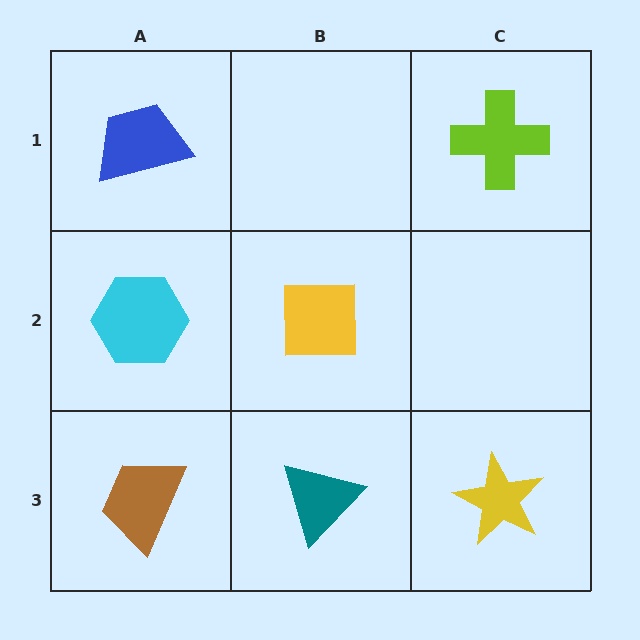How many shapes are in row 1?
2 shapes.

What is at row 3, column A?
A brown trapezoid.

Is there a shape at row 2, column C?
No, that cell is empty.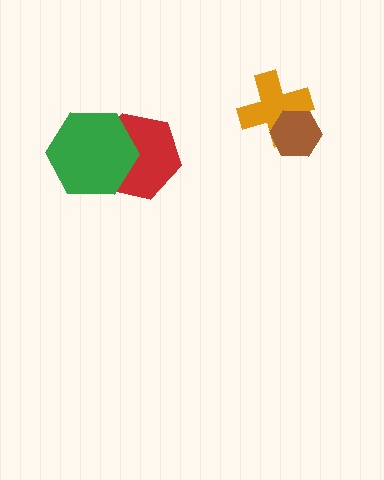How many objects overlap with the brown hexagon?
1 object overlaps with the brown hexagon.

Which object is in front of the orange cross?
The brown hexagon is in front of the orange cross.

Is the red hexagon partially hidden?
Yes, it is partially covered by another shape.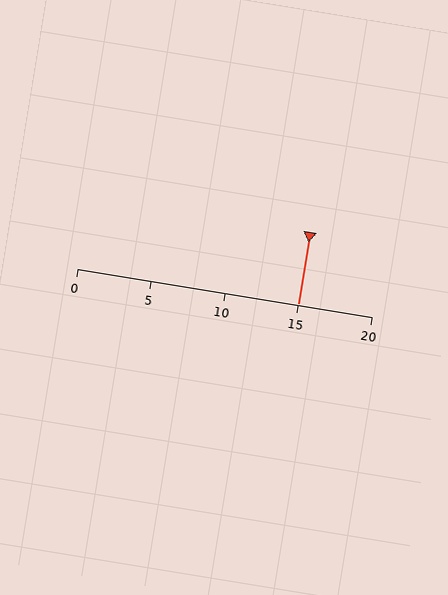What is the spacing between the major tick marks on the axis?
The major ticks are spaced 5 apart.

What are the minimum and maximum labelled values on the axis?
The axis runs from 0 to 20.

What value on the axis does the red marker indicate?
The marker indicates approximately 15.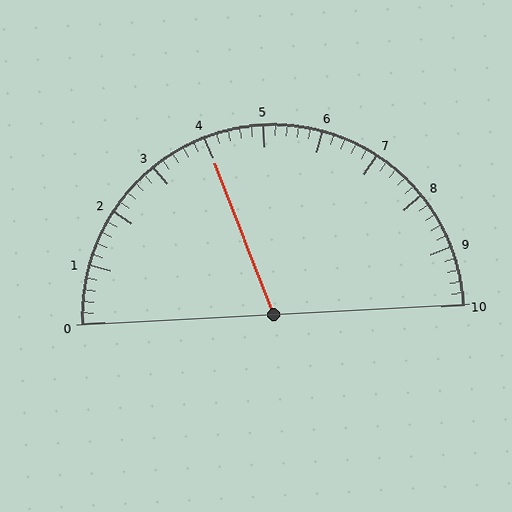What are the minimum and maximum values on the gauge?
The gauge ranges from 0 to 10.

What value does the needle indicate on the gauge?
The needle indicates approximately 4.0.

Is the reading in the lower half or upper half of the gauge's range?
The reading is in the lower half of the range (0 to 10).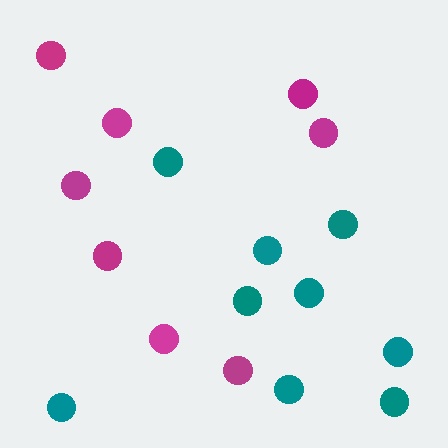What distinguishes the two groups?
There are 2 groups: one group of magenta circles (8) and one group of teal circles (9).